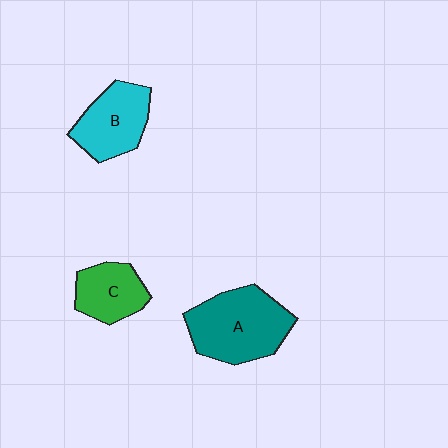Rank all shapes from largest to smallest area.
From largest to smallest: A (teal), B (cyan), C (green).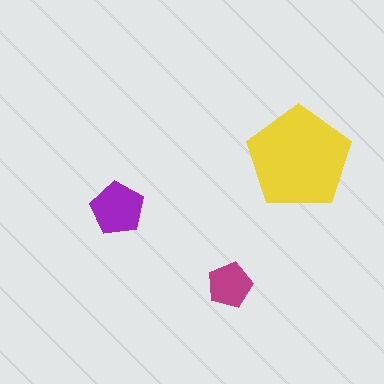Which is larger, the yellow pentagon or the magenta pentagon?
The yellow one.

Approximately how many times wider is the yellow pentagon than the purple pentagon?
About 2 times wider.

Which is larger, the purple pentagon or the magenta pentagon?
The purple one.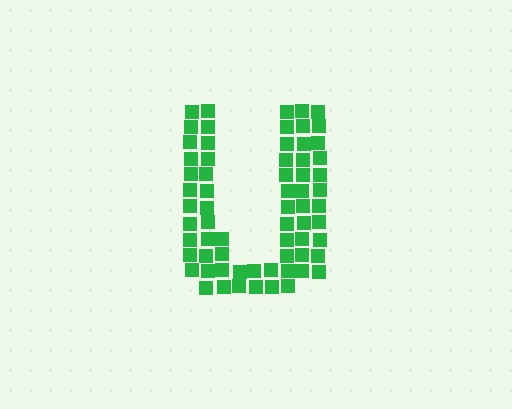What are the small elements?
The small elements are squares.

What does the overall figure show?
The overall figure shows the letter U.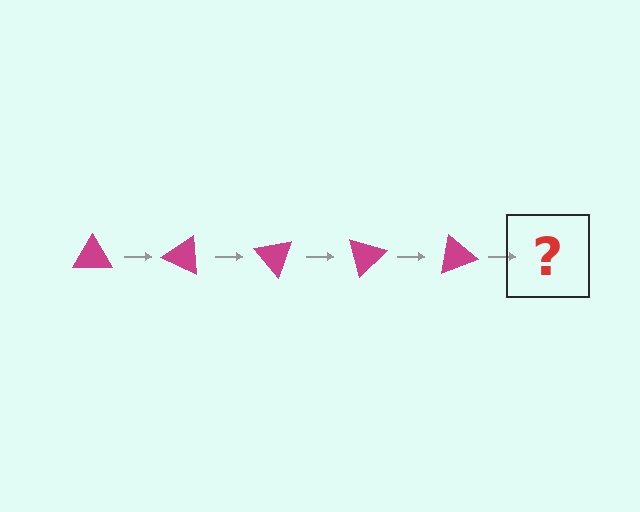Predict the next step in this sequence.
The next step is a magenta triangle rotated 125 degrees.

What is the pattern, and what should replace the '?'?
The pattern is that the triangle rotates 25 degrees each step. The '?' should be a magenta triangle rotated 125 degrees.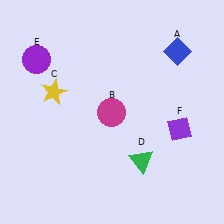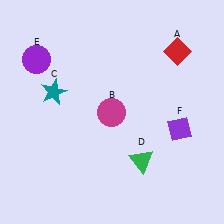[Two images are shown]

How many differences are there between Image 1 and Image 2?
There are 2 differences between the two images.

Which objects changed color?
A changed from blue to red. C changed from yellow to teal.